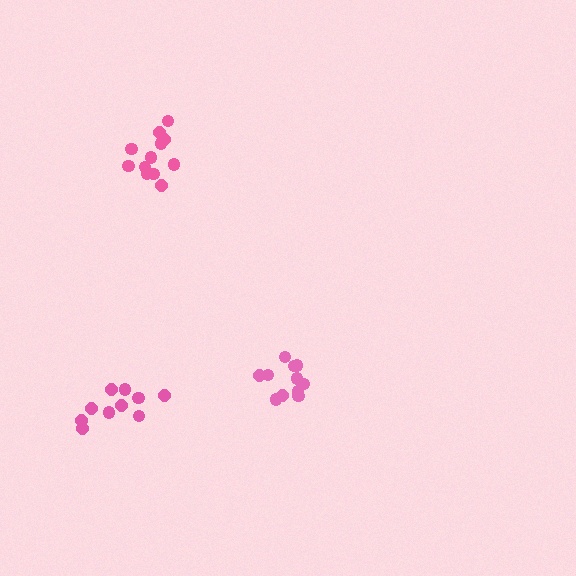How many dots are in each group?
Group 1: 11 dots, Group 2: 12 dots, Group 3: 10 dots (33 total).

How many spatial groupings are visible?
There are 3 spatial groupings.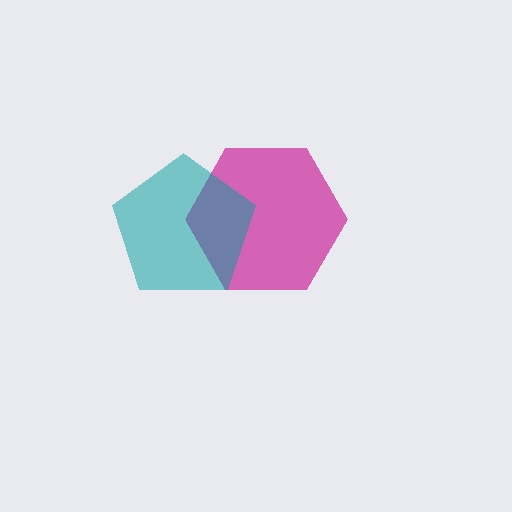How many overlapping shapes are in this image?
There are 2 overlapping shapes in the image.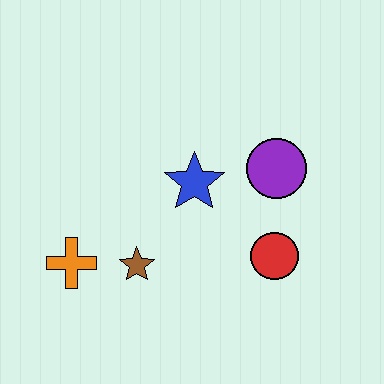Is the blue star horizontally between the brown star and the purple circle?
Yes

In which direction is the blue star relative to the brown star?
The blue star is above the brown star.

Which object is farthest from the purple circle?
The orange cross is farthest from the purple circle.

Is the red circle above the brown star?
Yes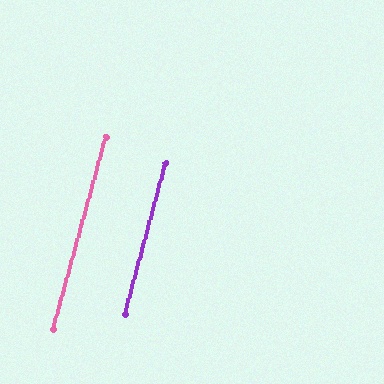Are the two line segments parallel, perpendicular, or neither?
Parallel — their directions differ by only 0.2°.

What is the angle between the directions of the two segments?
Approximately 0 degrees.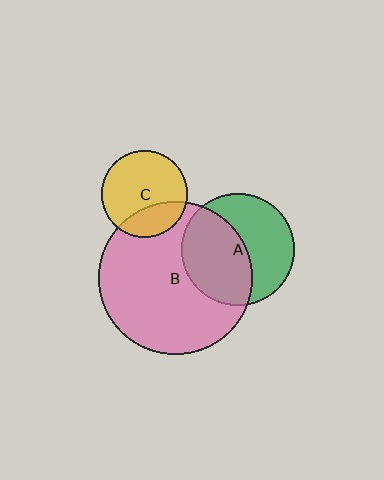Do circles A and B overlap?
Yes.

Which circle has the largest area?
Circle B (pink).